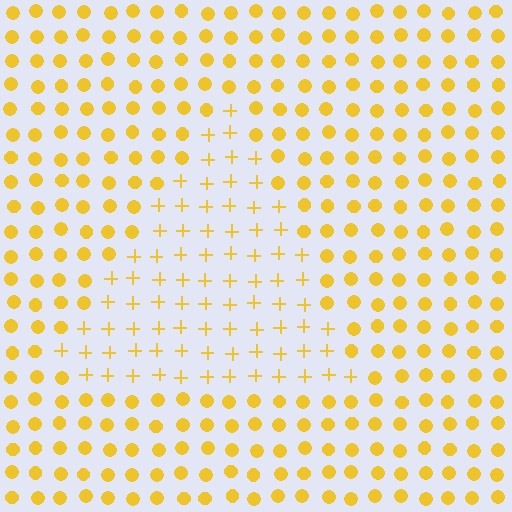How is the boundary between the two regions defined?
The boundary is defined by a change in element shape: plus signs inside vs. circles outside. All elements share the same color and spacing.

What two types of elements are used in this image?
The image uses plus signs inside the triangle region and circles outside it.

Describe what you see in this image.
The image is filled with small yellow elements arranged in a uniform grid. A triangle-shaped region contains plus signs, while the surrounding area contains circles. The boundary is defined purely by the change in element shape.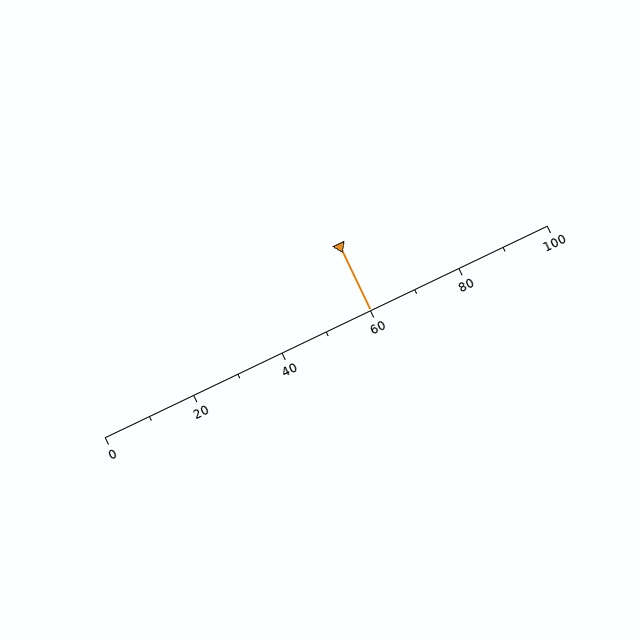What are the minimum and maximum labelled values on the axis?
The axis runs from 0 to 100.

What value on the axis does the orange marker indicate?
The marker indicates approximately 60.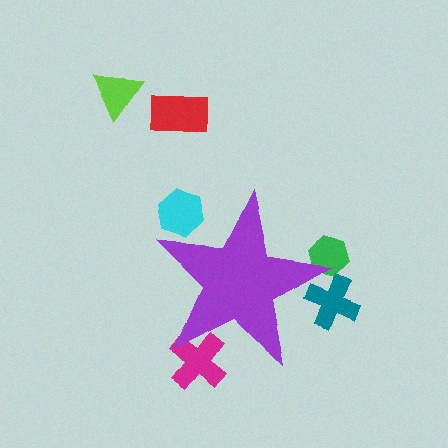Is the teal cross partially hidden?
Yes, the teal cross is partially hidden behind the purple star.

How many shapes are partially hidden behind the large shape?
4 shapes are partially hidden.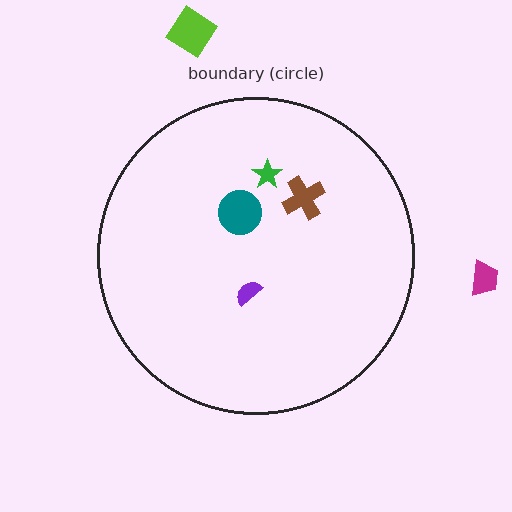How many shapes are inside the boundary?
4 inside, 2 outside.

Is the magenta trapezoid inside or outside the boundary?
Outside.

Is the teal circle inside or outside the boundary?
Inside.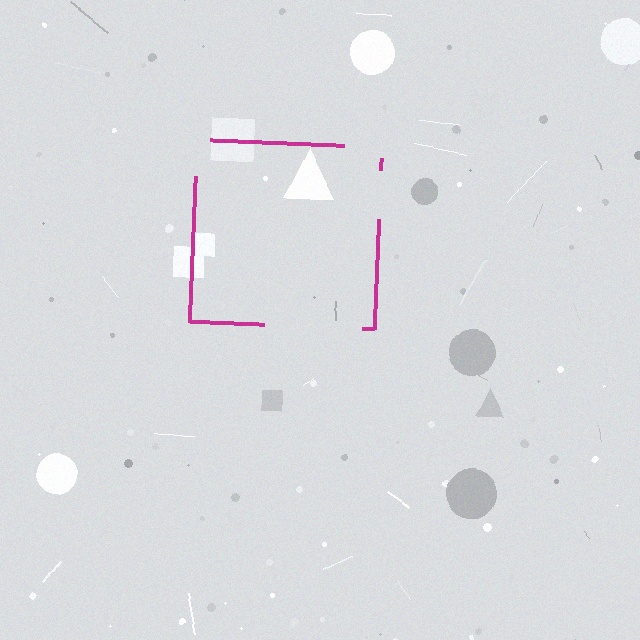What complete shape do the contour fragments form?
The contour fragments form a square.